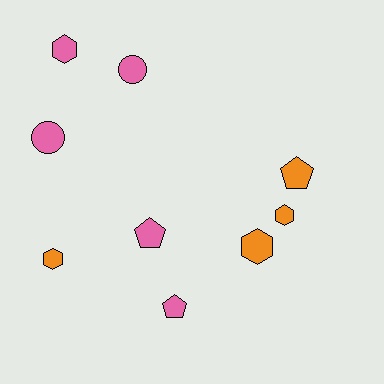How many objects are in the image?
There are 9 objects.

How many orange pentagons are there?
There is 1 orange pentagon.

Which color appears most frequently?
Pink, with 5 objects.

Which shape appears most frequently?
Hexagon, with 4 objects.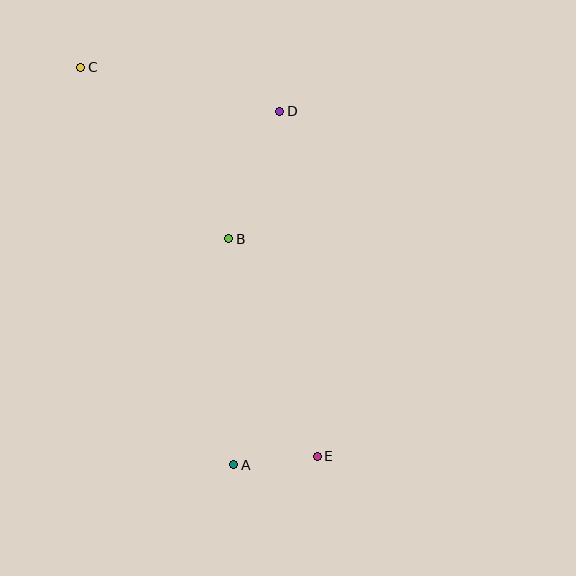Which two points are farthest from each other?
Points C and E are farthest from each other.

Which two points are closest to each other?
Points A and E are closest to each other.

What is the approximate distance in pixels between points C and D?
The distance between C and D is approximately 204 pixels.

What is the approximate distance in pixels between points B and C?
The distance between B and C is approximately 226 pixels.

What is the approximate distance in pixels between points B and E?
The distance between B and E is approximately 235 pixels.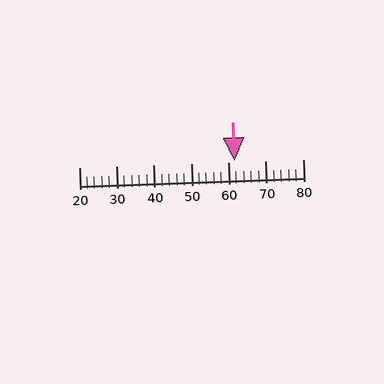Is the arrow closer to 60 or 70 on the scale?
The arrow is closer to 60.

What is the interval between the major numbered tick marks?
The major tick marks are spaced 10 units apart.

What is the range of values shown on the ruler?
The ruler shows values from 20 to 80.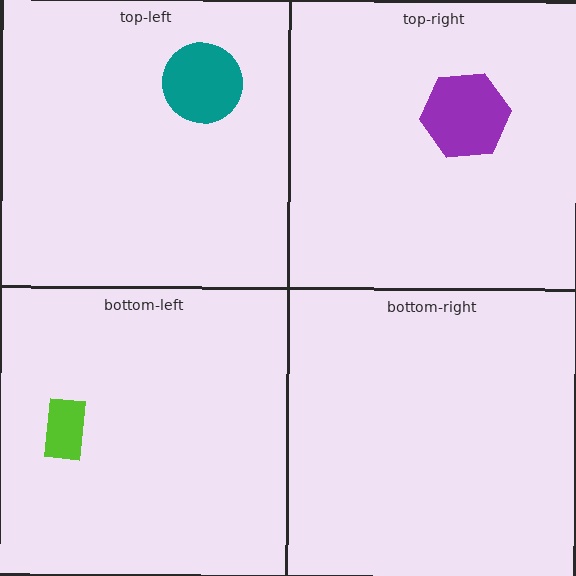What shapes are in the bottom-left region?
The lime rectangle.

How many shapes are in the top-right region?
1.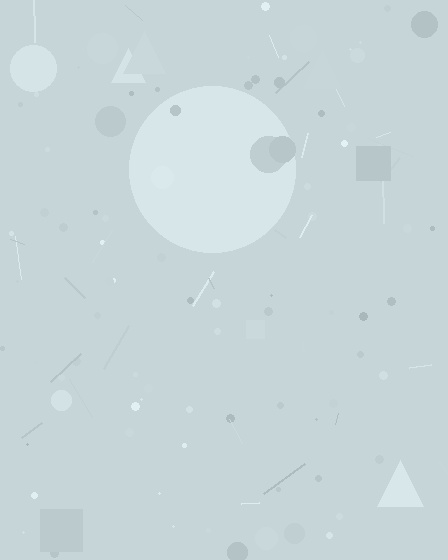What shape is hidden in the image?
A circle is hidden in the image.